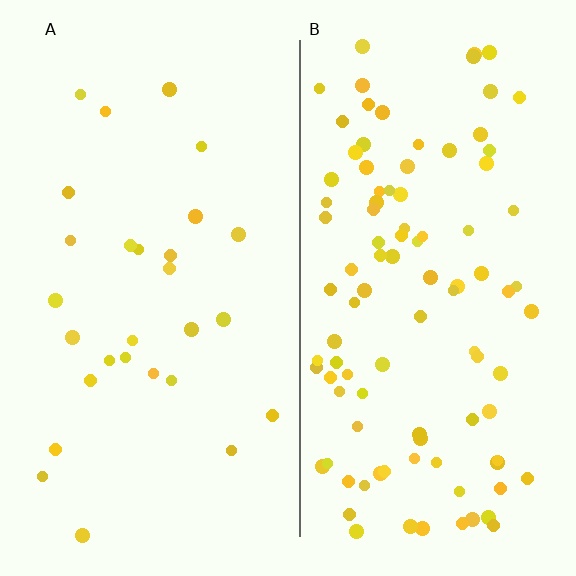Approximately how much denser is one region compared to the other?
Approximately 3.5× — region B over region A.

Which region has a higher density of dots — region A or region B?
B (the right).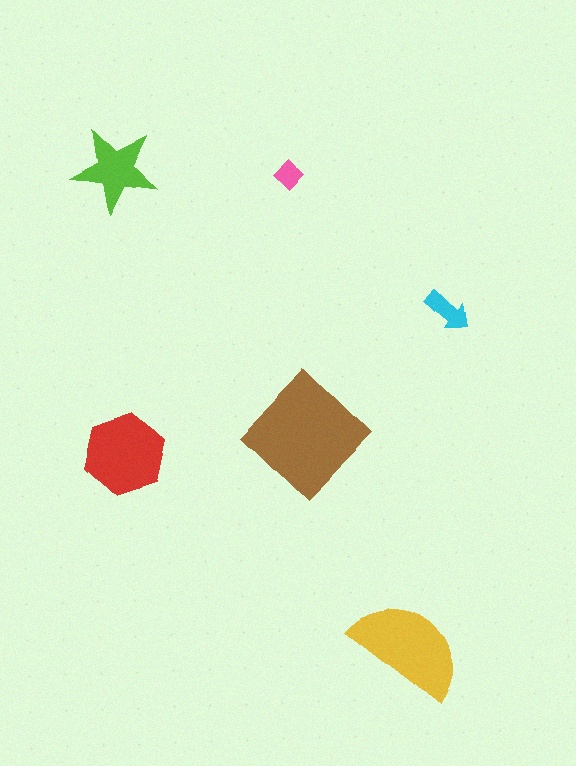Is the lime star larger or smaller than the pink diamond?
Larger.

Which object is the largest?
The brown diamond.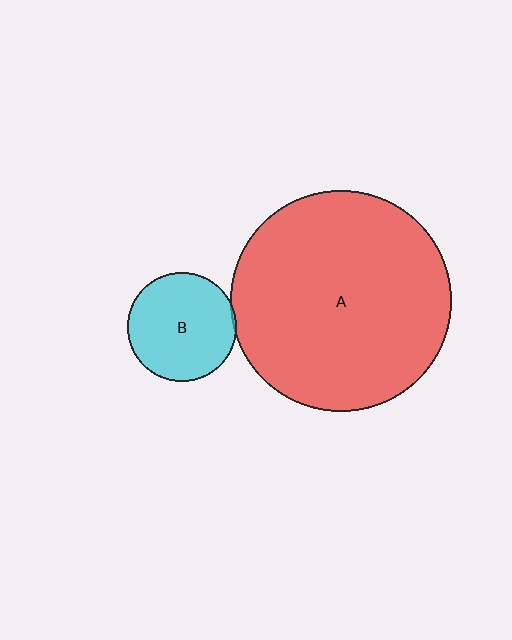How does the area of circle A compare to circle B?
Approximately 4.1 times.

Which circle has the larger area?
Circle A (red).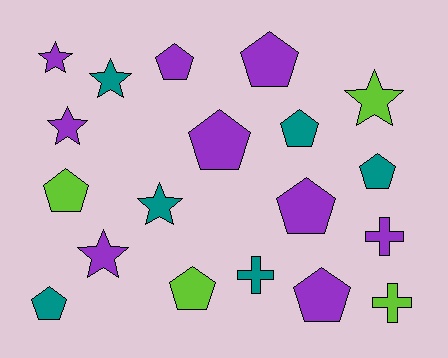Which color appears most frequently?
Purple, with 9 objects.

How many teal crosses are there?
There is 1 teal cross.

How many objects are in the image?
There are 19 objects.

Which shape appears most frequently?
Pentagon, with 10 objects.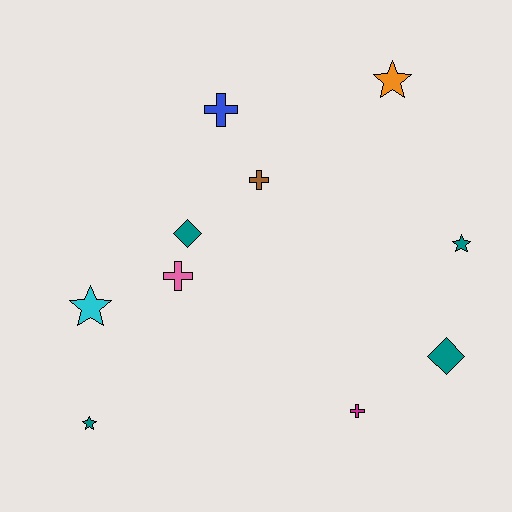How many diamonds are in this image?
There are 2 diamonds.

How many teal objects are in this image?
There are 4 teal objects.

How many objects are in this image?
There are 10 objects.